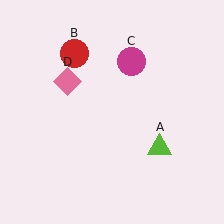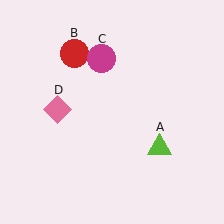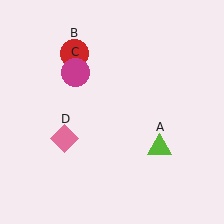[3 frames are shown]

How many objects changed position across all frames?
2 objects changed position: magenta circle (object C), pink diamond (object D).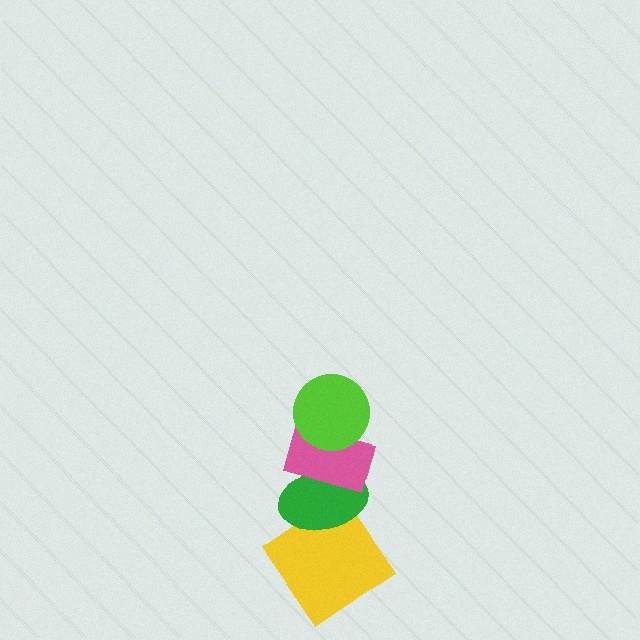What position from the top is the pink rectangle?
The pink rectangle is 2nd from the top.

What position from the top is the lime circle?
The lime circle is 1st from the top.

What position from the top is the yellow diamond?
The yellow diamond is 4th from the top.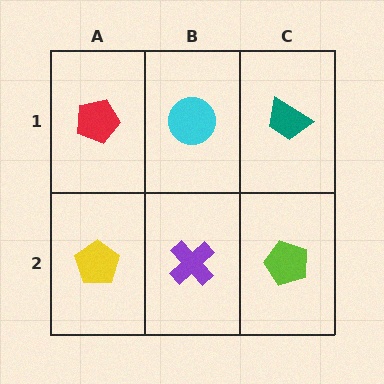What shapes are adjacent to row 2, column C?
A teal trapezoid (row 1, column C), a purple cross (row 2, column B).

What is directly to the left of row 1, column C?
A cyan circle.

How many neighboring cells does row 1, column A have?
2.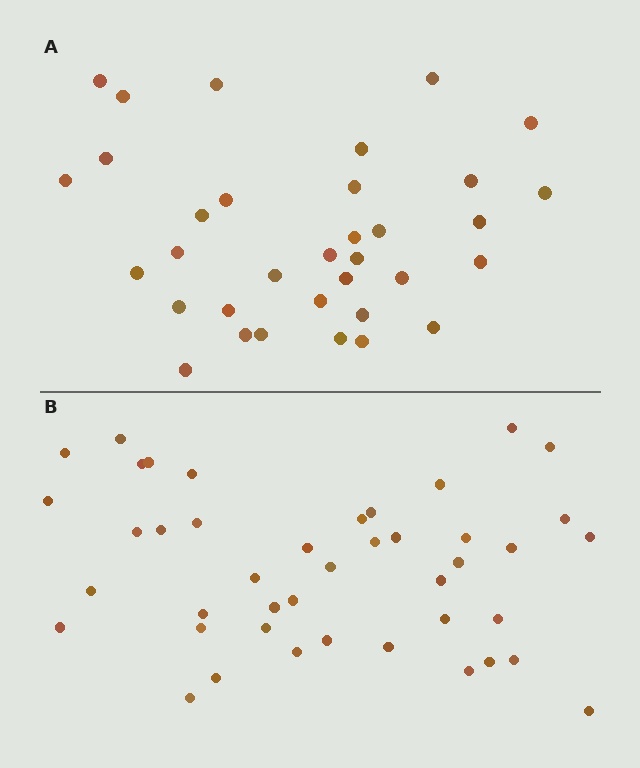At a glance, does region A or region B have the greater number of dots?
Region B (the bottom region) has more dots.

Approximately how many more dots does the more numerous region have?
Region B has roughly 8 or so more dots than region A.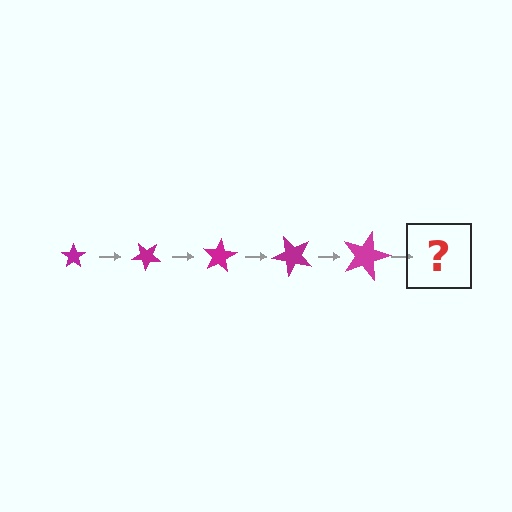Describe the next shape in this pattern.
It should be a star, larger than the previous one and rotated 200 degrees from the start.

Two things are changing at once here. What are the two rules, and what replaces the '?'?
The two rules are that the star grows larger each step and it rotates 40 degrees each step. The '?' should be a star, larger than the previous one and rotated 200 degrees from the start.